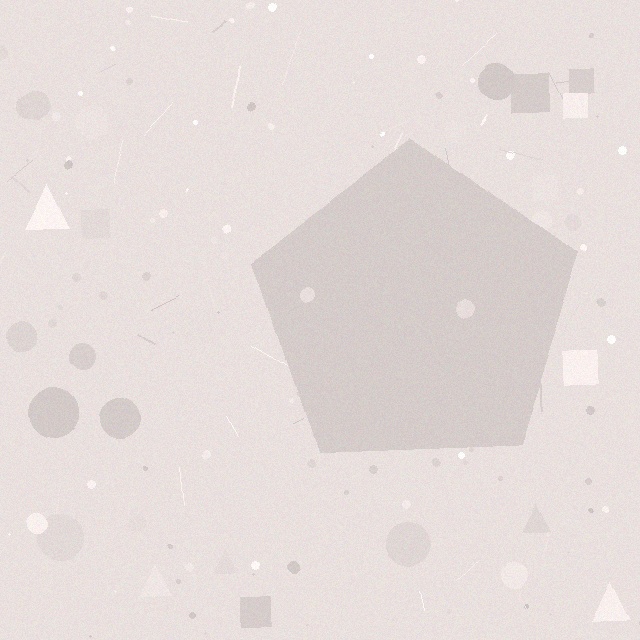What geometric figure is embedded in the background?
A pentagon is embedded in the background.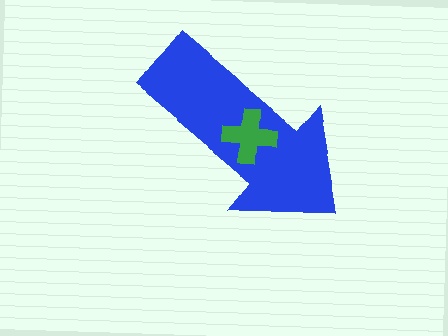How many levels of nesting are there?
2.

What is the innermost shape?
The green cross.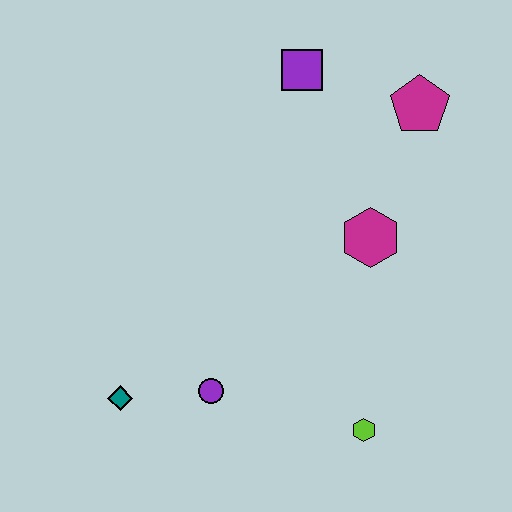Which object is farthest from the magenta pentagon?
The teal diamond is farthest from the magenta pentagon.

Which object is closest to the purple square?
The magenta pentagon is closest to the purple square.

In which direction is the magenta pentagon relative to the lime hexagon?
The magenta pentagon is above the lime hexagon.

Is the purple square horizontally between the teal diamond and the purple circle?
No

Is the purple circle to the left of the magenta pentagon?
Yes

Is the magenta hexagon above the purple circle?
Yes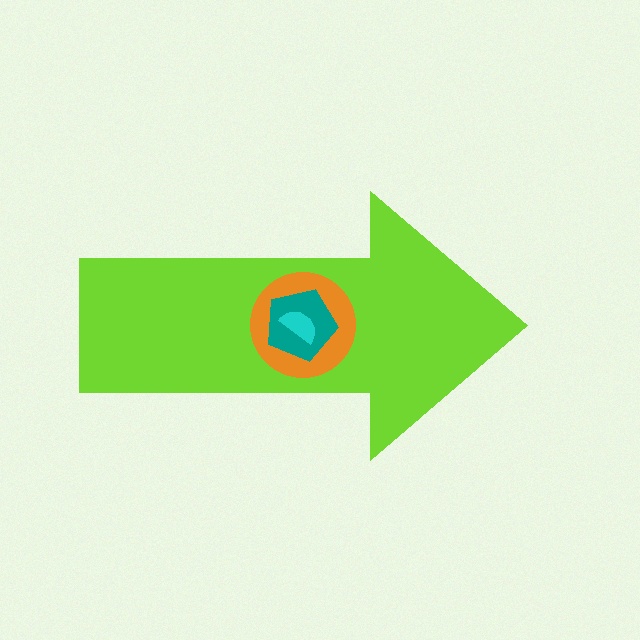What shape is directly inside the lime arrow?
The orange circle.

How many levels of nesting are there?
4.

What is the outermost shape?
The lime arrow.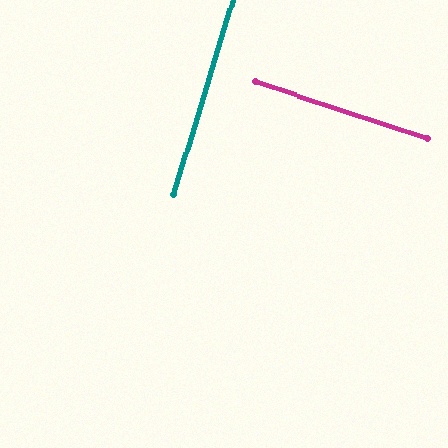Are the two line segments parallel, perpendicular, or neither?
Perpendicular — they meet at approximately 89°.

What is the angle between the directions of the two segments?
Approximately 89 degrees.